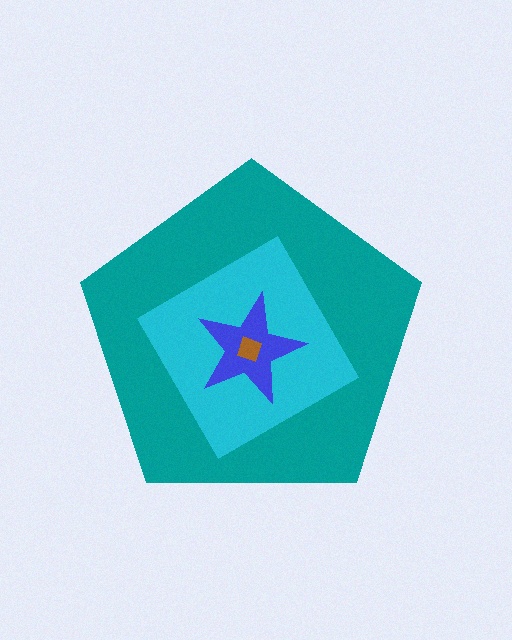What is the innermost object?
The brown square.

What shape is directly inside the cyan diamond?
The blue star.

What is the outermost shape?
The teal pentagon.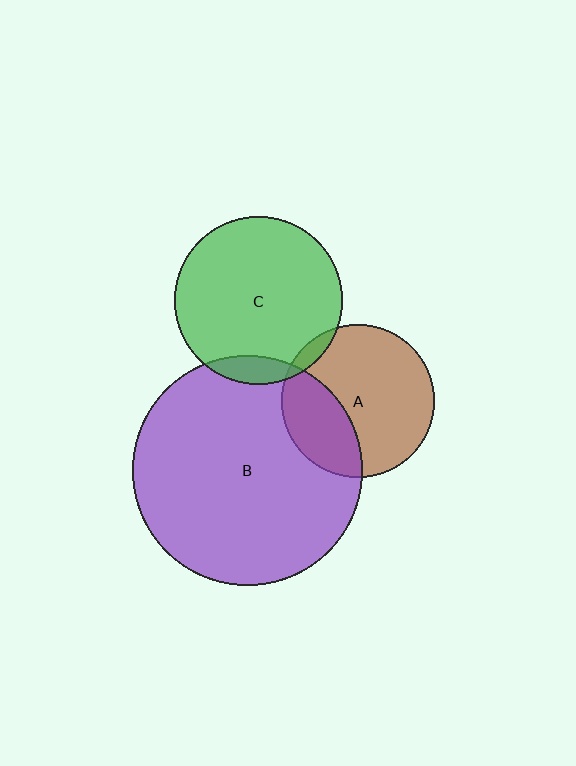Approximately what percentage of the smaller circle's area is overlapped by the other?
Approximately 30%.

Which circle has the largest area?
Circle B (purple).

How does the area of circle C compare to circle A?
Approximately 1.2 times.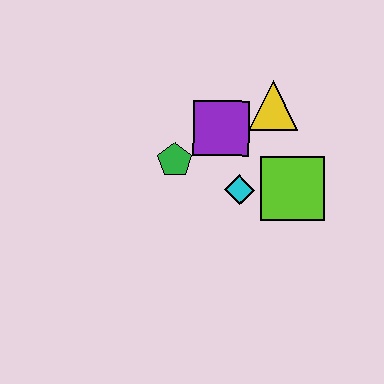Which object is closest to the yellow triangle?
The purple square is closest to the yellow triangle.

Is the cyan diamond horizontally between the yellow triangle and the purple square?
Yes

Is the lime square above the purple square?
No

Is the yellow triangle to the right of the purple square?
Yes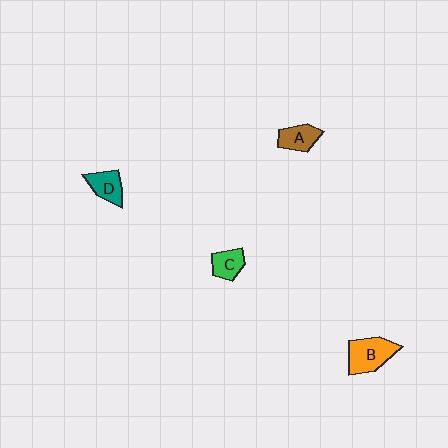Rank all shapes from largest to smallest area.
From largest to smallest: B (orange), A (brown), D (teal), C (green).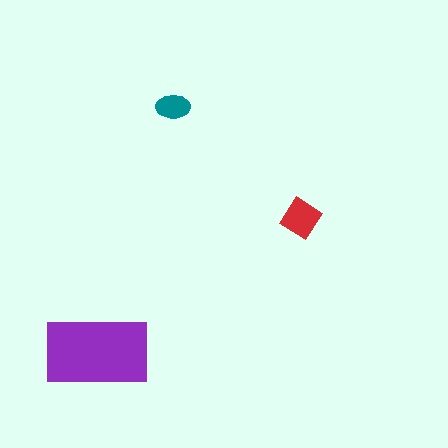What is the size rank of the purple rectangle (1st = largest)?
1st.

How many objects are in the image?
There are 3 objects in the image.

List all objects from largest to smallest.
The purple rectangle, the red diamond, the teal ellipse.